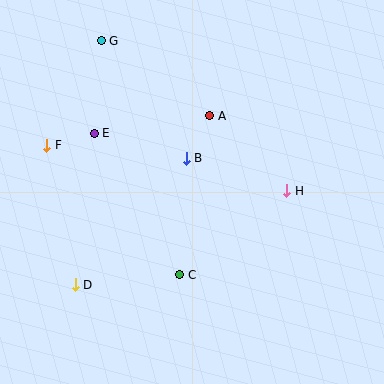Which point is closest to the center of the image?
Point B at (186, 158) is closest to the center.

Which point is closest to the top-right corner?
Point A is closest to the top-right corner.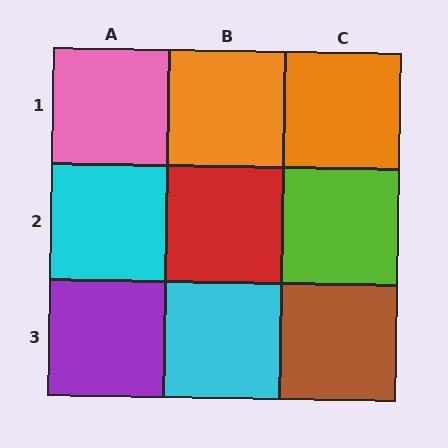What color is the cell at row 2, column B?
Red.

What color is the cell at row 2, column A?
Cyan.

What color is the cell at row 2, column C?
Lime.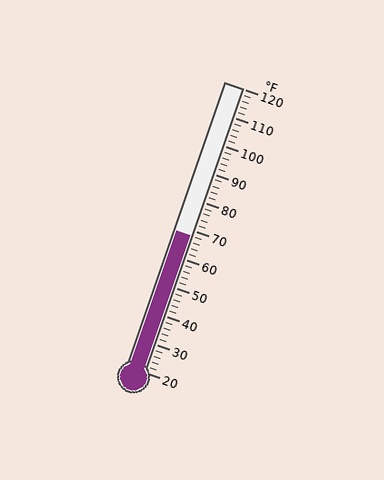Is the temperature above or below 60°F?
The temperature is above 60°F.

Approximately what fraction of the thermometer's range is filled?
The thermometer is filled to approximately 50% of its range.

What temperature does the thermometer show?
The thermometer shows approximately 68°F.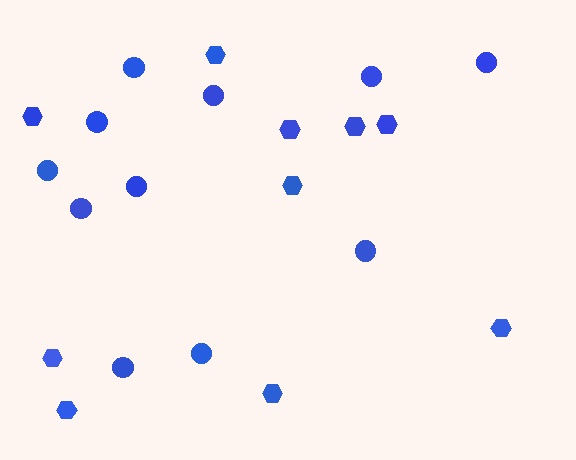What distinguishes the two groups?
There are 2 groups: one group of hexagons (10) and one group of circles (11).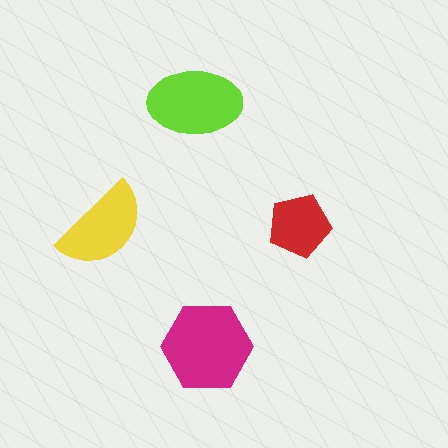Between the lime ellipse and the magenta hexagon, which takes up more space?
The magenta hexagon.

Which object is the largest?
The magenta hexagon.